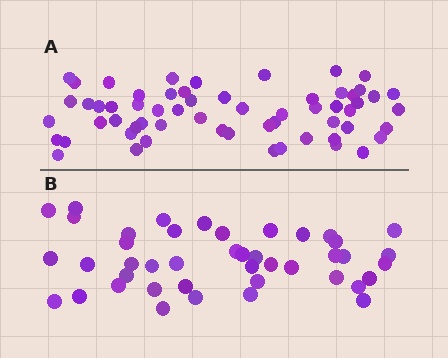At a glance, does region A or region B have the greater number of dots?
Region A (the top region) has more dots.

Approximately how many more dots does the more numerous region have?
Region A has approximately 15 more dots than region B.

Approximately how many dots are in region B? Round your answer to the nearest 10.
About 40 dots. (The exact count is 43, which rounds to 40.)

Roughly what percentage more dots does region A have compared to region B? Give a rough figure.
About 40% more.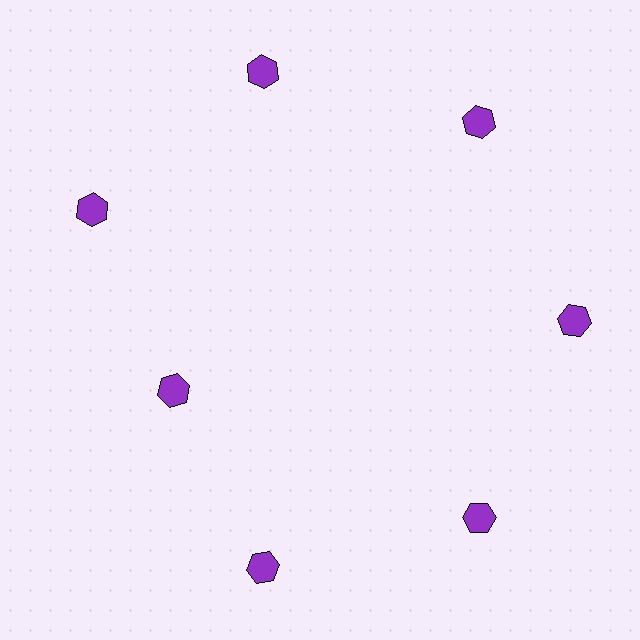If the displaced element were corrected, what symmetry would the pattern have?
It would have 7-fold rotational symmetry — the pattern would map onto itself every 51 degrees.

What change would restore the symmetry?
The symmetry would be restored by moving it outward, back onto the ring so that all 7 hexagons sit at equal angles and equal distance from the center.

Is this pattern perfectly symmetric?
No. The 7 purple hexagons are arranged in a ring, but one element near the 8 o'clock position is pulled inward toward the center, breaking the 7-fold rotational symmetry.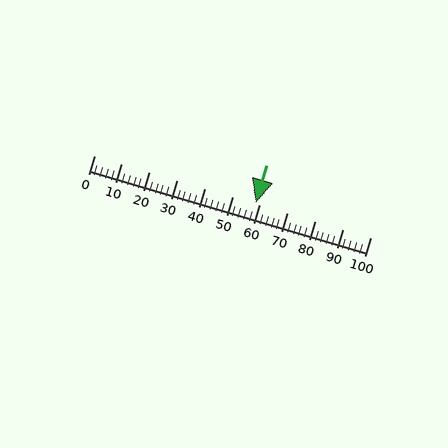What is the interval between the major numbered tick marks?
The major tick marks are spaced 10 units apart.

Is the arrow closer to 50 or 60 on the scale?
The arrow is closer to 60.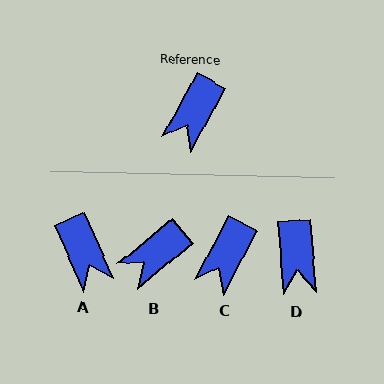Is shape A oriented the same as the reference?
No, it is off by about 52 degrees.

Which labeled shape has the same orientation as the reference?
C.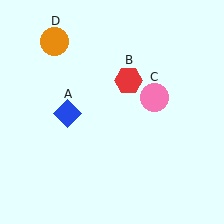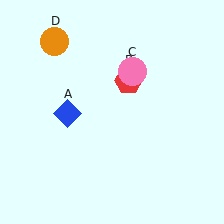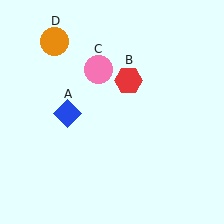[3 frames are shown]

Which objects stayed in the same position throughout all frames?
Blue diamond (object A) and red hexagon (object B) and orange circle (object D) remained stationary.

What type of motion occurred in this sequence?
The pink circle (object C) rotated counterclockwise around the center of the scene.